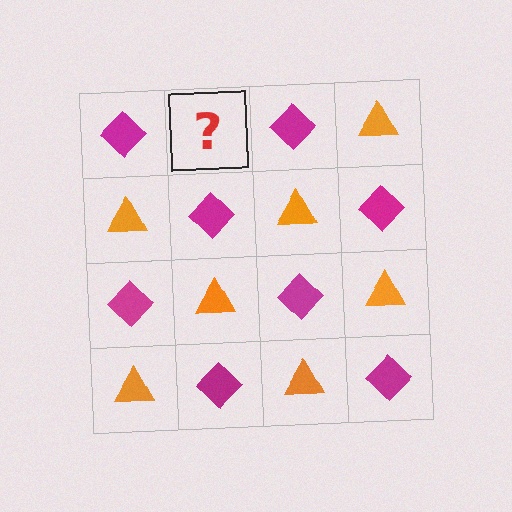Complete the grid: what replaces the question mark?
The question mark should be replaced with an orange triangle.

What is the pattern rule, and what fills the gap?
The rule is that it alternates magenta diamond and orange triangle in a checkerboard pattern. The gap should be filled with an orange triangle.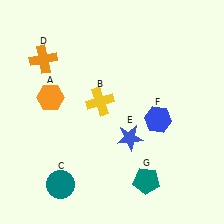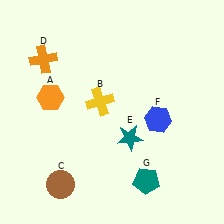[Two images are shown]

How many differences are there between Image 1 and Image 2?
There are 2 differences between the two images.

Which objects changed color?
C changed from teal to brown. E changed from blue to teal.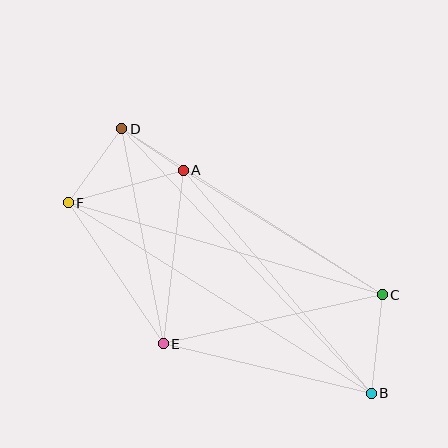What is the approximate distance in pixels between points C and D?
The distance between C and D is approximately 309 pixels.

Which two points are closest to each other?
Points A and D are closest to each other.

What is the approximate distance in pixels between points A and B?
The distance between A and B is approximately 291 pixels.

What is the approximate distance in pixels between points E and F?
The distance between E and F is approximately 170 pixels.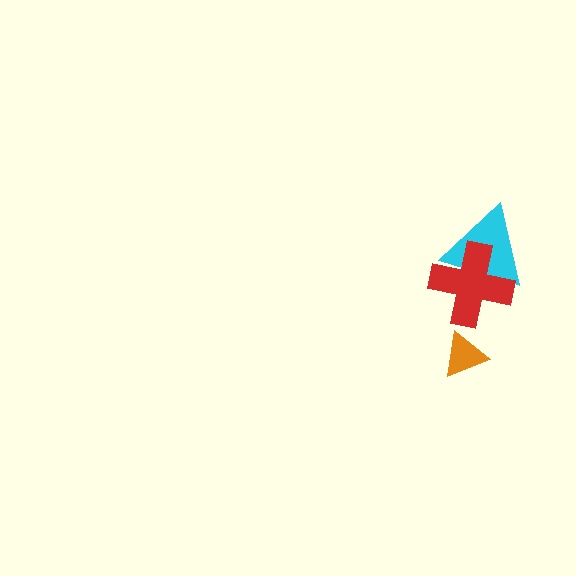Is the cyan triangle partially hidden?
Yes, it is partially covered by another shape.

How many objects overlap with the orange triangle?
0 objects overlap with the orange triangle.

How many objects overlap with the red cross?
1 object overlaps with the red cross.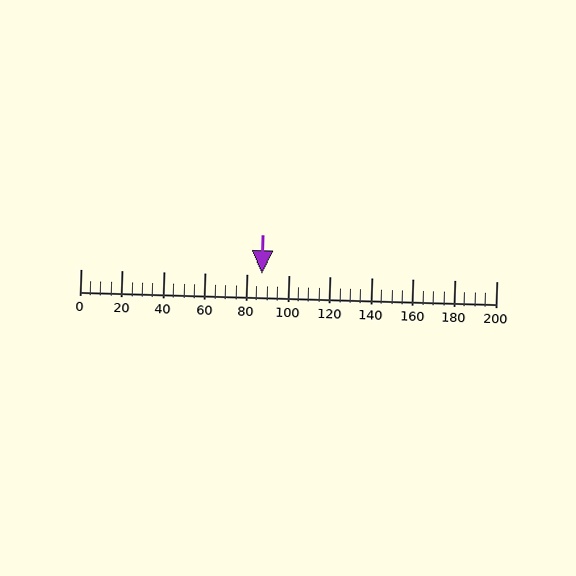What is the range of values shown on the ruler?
The ruler shows values from 0 to 200.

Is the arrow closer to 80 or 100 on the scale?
The arrow is closer to 80.